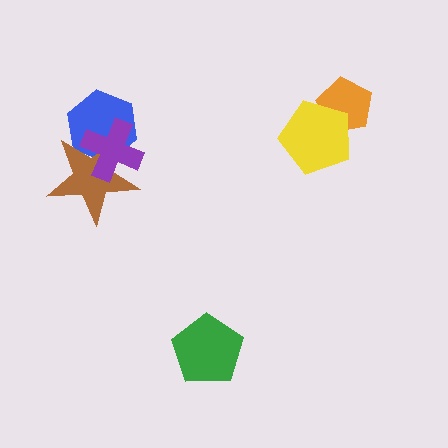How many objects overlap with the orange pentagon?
1 object overlaps with the orange pentagon.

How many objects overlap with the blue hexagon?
2 objects overlap with the blue hexagon.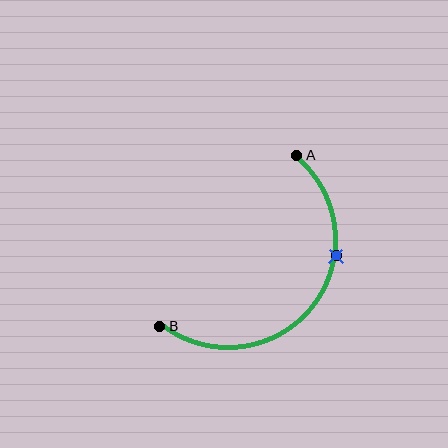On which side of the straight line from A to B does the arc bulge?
The arc bulges below and to the right of the straight line connecting A and B.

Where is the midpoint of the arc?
The arc midpoint is the point on the curve farthest from the straight line joining A and B. It sits below and to the right of that line.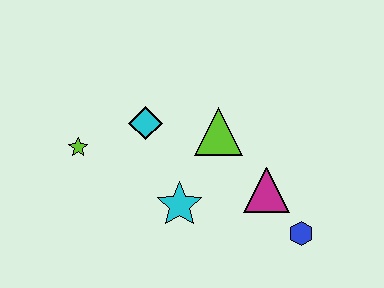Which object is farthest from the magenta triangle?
The lime star is farthest from the magenta triangle.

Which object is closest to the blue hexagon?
The magenta triangle is closest to the blue hexagon.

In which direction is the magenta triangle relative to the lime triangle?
The magenta triangle is below the lime triangle.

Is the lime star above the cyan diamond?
No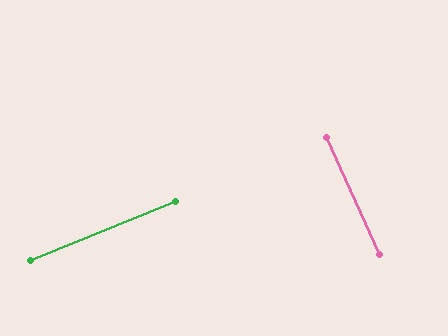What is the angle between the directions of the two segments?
Approximately 88 degrees.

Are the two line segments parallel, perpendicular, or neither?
Perpendicular — they meet at approximately 88°.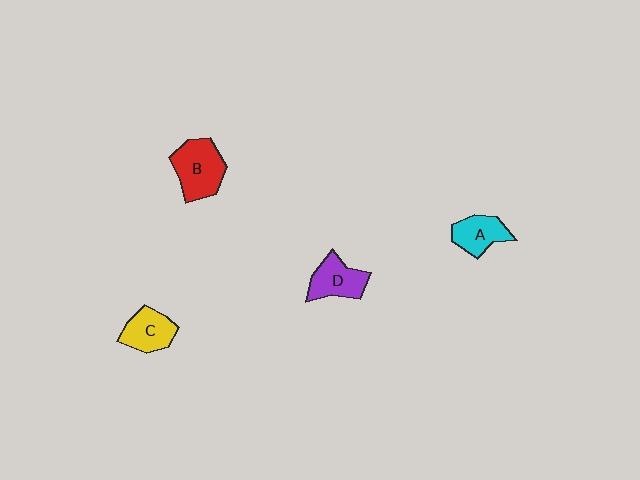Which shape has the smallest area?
Shape A (cyan).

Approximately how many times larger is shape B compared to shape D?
Approximately 1.3 times.